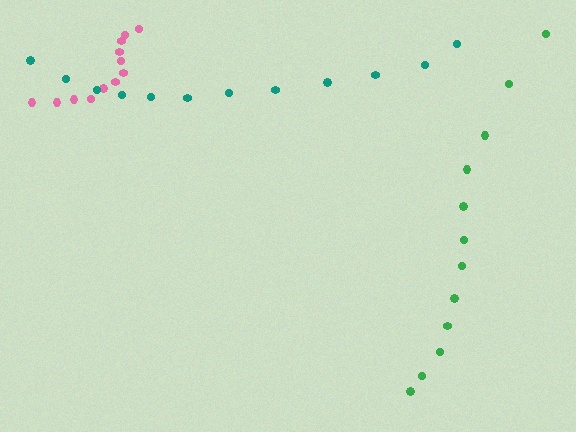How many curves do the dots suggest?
There are 3 distinct paths.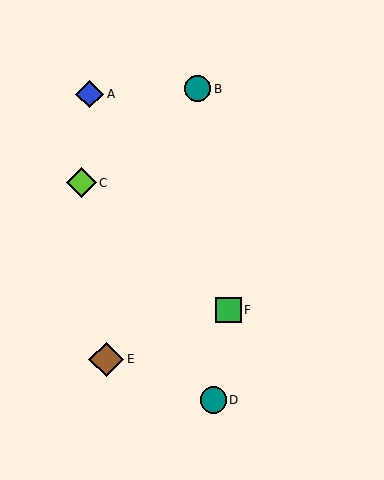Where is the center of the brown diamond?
The center of the brown diamond is at (106, 359).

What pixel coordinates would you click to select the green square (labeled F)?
Click at (229, 310) to select the green square F.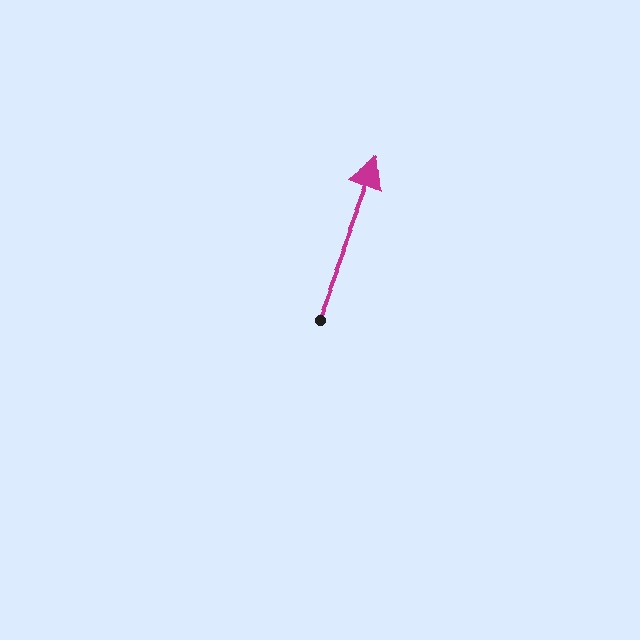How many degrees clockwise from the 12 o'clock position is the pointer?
Approximately 21 degrees.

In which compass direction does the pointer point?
North.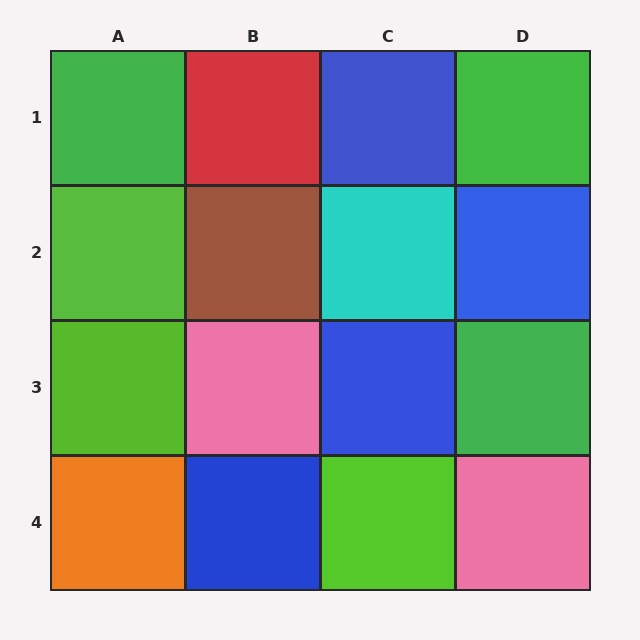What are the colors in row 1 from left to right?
Green, red, blue, green.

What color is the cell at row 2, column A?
Lime.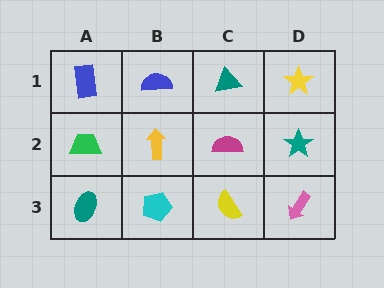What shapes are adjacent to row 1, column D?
A teal star (row 2, column D), a teal triangle (row 1, column C).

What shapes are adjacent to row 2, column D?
A yellow star (row 1, column D), a pink arrow (row 3, column D), a magenta semicircle (row 2, column C).